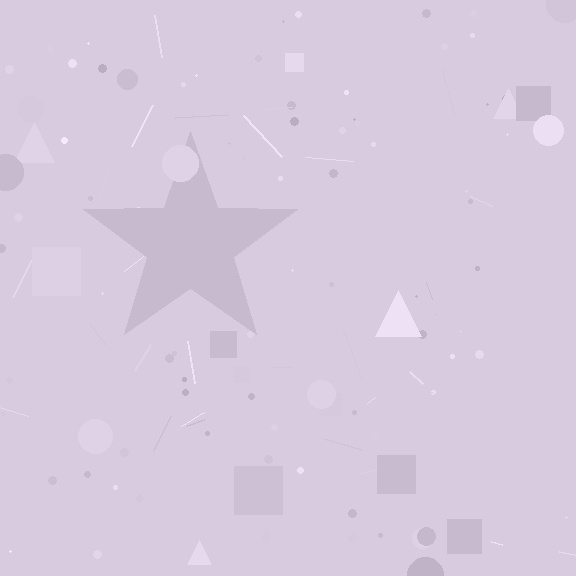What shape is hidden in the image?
A star is hidden in the image.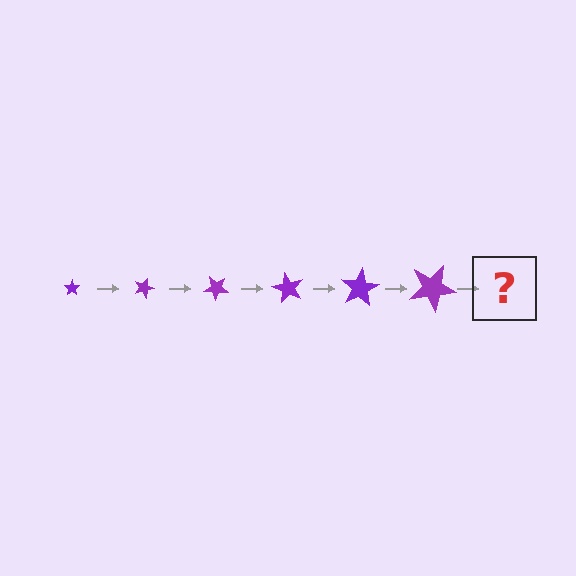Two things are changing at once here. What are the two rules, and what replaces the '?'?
The two rules are that the star grows larger each step and it rotates 20 degrees each step. The '?' should be a star, larger than the previous one and rotated 120 degrees from the start.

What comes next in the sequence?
The next element should be a star, larger than the previous one and rotated 120 degrees from the start.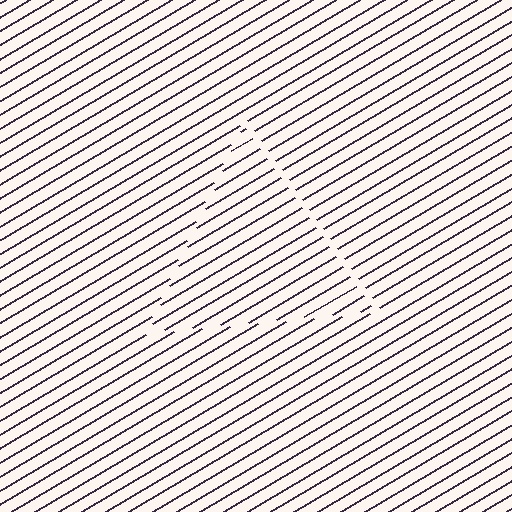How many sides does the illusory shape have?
3 sides — the line-ends trace a triangle.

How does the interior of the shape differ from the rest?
The interior of the shape contains the same grating, shifted by half a period — the contour is defined by the phase discontinuity where line-ends from the inner and outer gratings abut.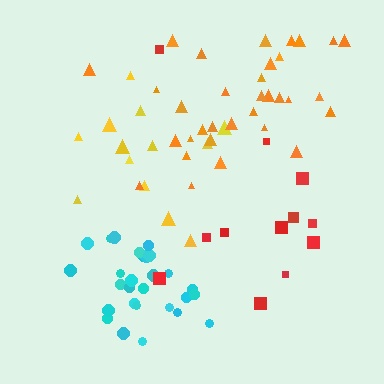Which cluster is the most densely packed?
Cyan.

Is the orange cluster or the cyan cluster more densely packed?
Cyan.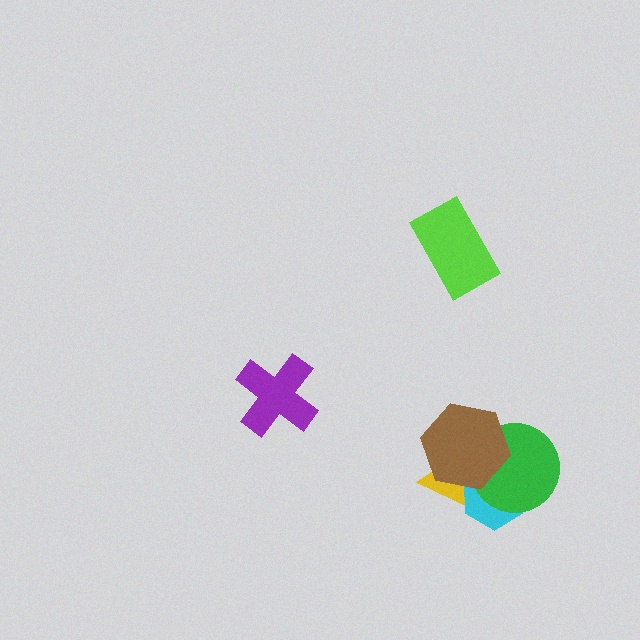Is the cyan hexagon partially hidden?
Yes, it is partially covered by another shape.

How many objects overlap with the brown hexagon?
3 objects overlap with the brown hexagon.